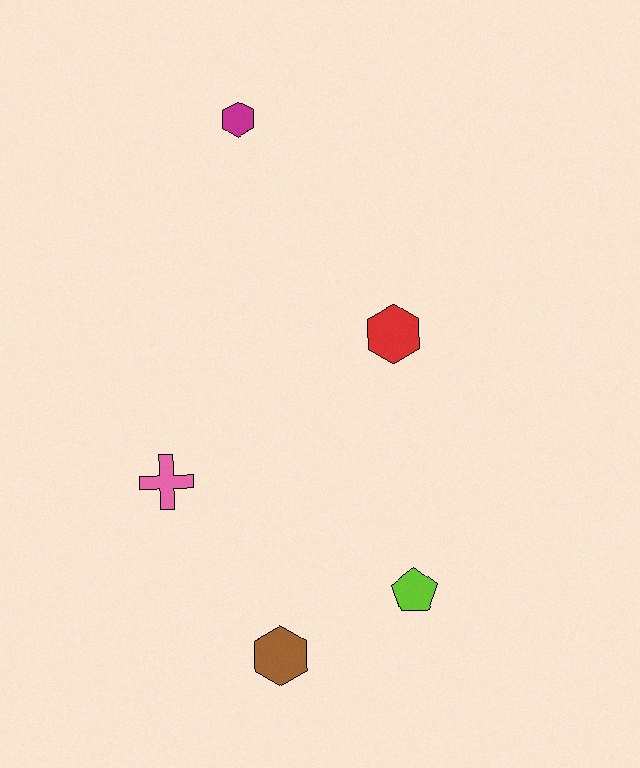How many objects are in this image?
There are 5 objects.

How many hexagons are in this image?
There are 3 hexagons.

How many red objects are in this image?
There is 1 red object.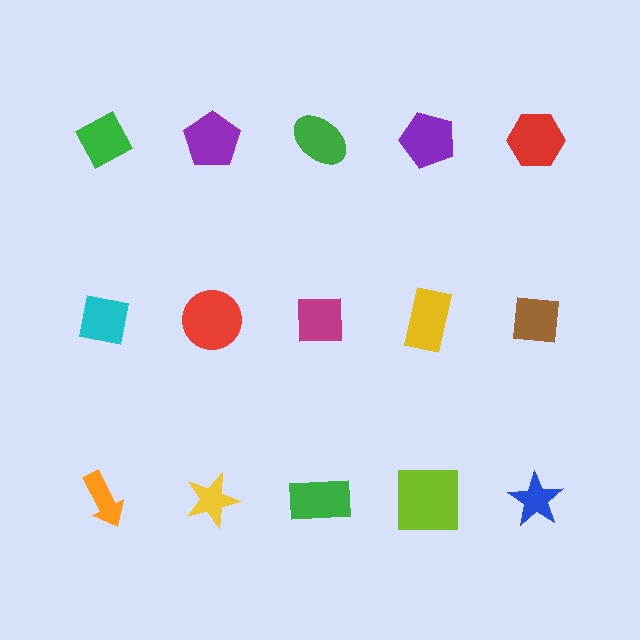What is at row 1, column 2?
A purple pentagon.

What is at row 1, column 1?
A green diamond.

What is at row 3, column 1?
An orange arrow.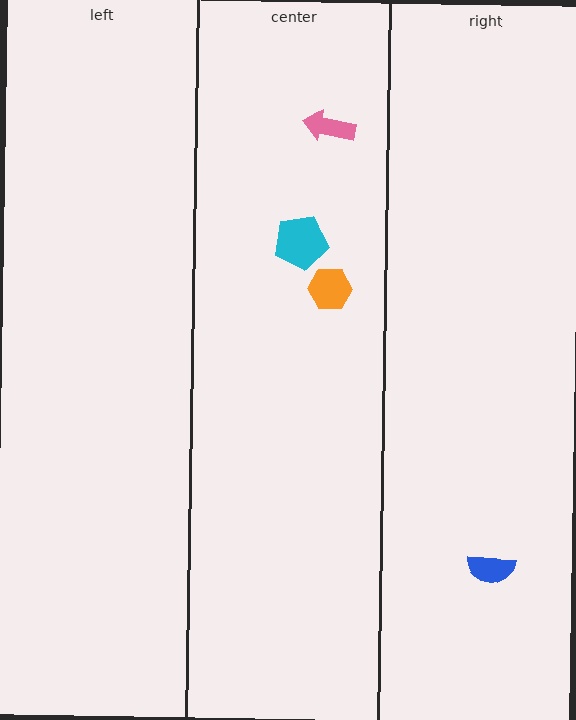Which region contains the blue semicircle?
The right region.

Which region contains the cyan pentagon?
The center region.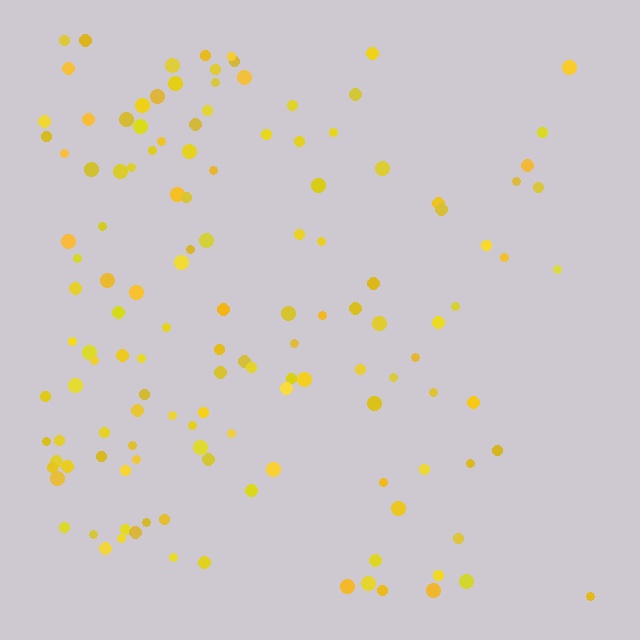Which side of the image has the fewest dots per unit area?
The right.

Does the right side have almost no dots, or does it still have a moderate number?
Still a moderate number, just noticeably fewer than the left.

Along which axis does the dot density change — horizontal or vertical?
Horizontal.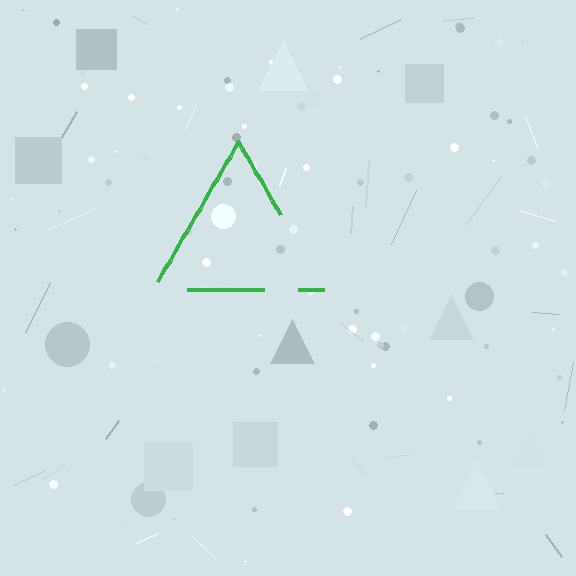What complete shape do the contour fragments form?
The contour fragments form a triangle.